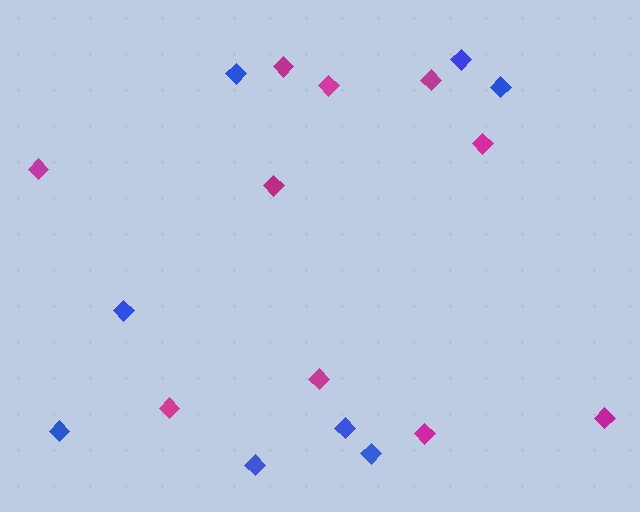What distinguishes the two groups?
There are 2 groups: one group of magenta diamonds (10) and one group of blue diamonds (8).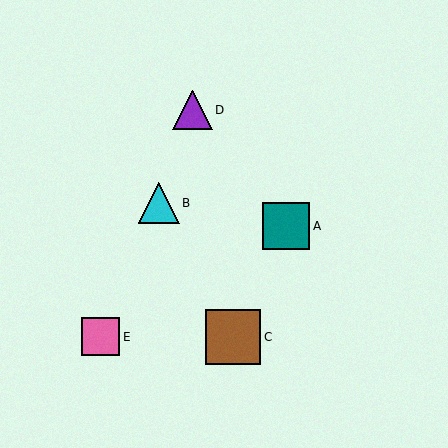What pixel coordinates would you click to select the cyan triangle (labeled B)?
Click at (159, 203) to select the cyan triangle B.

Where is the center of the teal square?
The center of the teal square is at (286, 226).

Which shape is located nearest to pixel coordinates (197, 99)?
The purple triangle (labeled D) at (192, 110) is nearest to that location.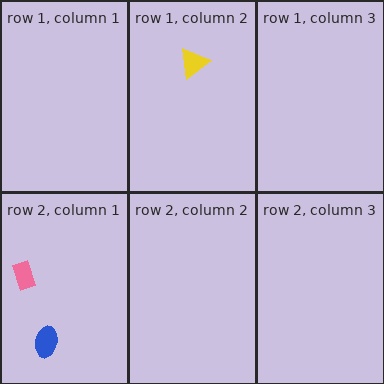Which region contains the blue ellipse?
The row 2, column 1 region.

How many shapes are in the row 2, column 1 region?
2.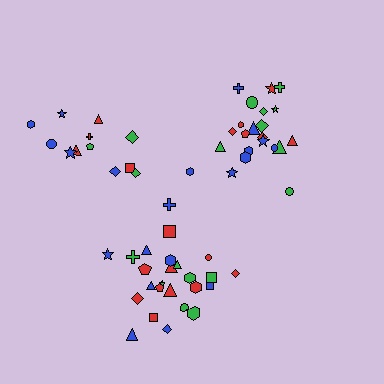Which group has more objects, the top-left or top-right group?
The top-right group.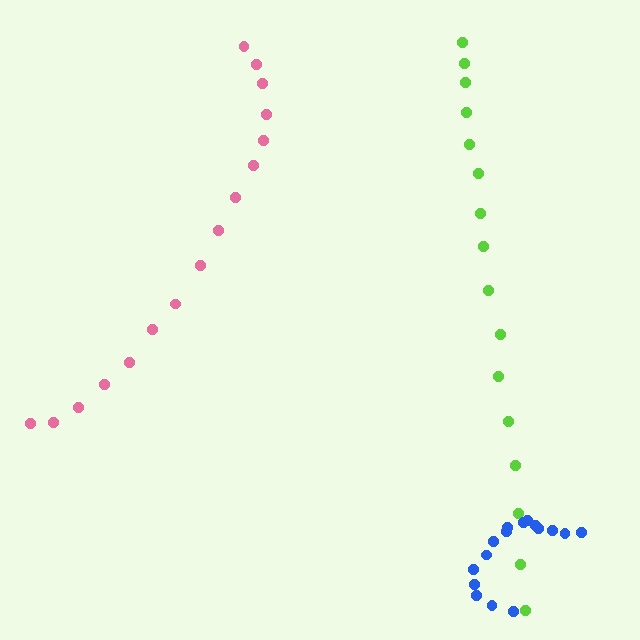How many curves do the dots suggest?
There are 3 distinct paths.